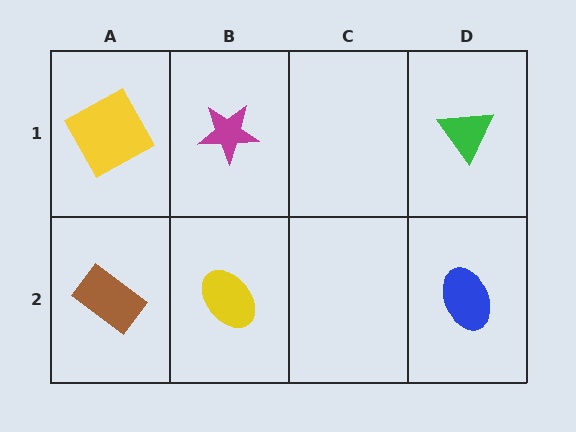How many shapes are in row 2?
3 shapes.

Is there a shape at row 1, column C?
No, that cell is empty.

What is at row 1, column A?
A yellow square.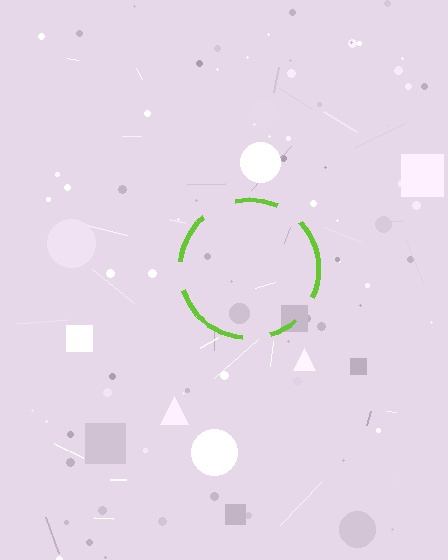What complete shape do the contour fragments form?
The contour fragments form a circle.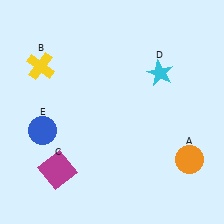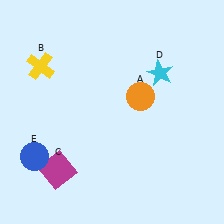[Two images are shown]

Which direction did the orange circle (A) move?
The orange circle (A) moved up.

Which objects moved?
The objects that moved are: the orange circle (A), the blue circle (E).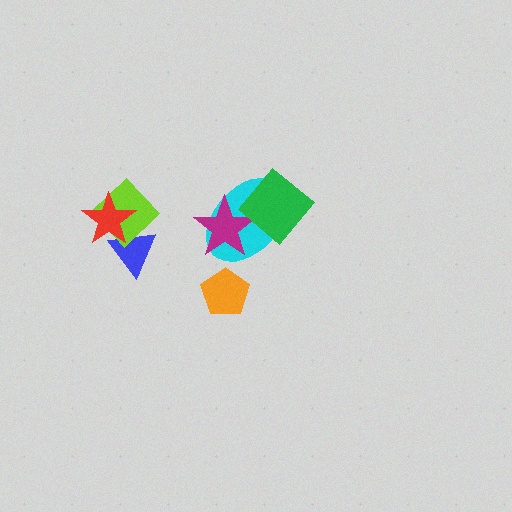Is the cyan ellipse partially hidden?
Yes, it is partially covered by another shape.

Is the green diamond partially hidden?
No, no other shape covers it.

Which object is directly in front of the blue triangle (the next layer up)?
The lime diamond is directly in front of the blue triangle.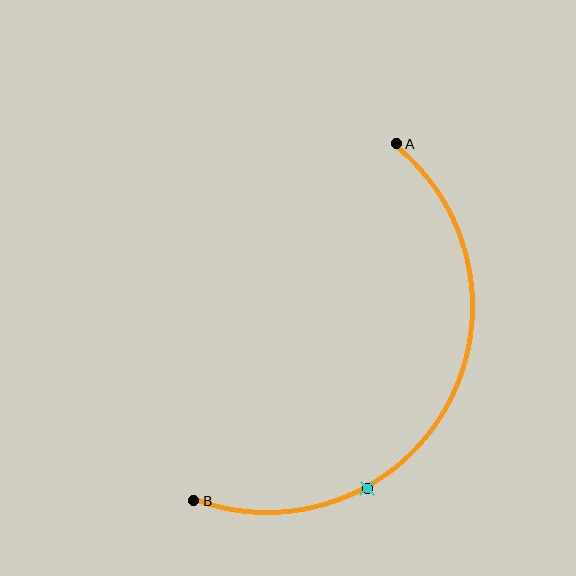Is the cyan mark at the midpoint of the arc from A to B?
No. The cyan mark lies on the arc but is closer to endpoint B. The arc midpoint would be at the point on the curve equidistant along the arc from both A and B.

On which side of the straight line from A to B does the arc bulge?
The arc bulges to the right of the straight line connecting A and B.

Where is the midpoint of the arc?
The arc midpoint is the point on the curve farthest from the straight line joining A and B. It sits to the right of that line.